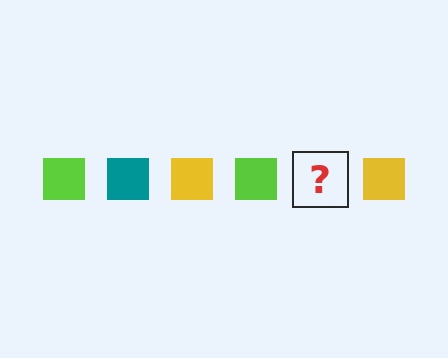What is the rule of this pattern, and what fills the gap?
The rule is that the pattern cycles through lime, teal, yellow squares. The gap should be filled with a teal square.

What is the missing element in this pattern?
The missing element is a teal square.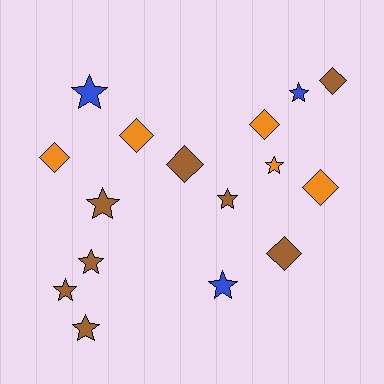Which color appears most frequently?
Brown, with 8 objects.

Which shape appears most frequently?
Star, with 9 objects.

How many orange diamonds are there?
There are 4 orange diamonds.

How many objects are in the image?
There are 16 objects.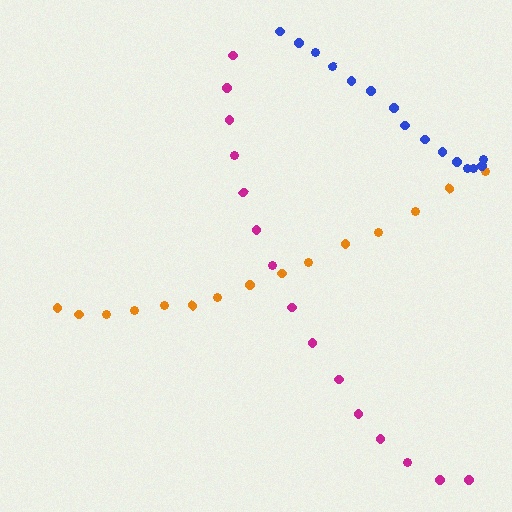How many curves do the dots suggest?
There are 3 distinct paths.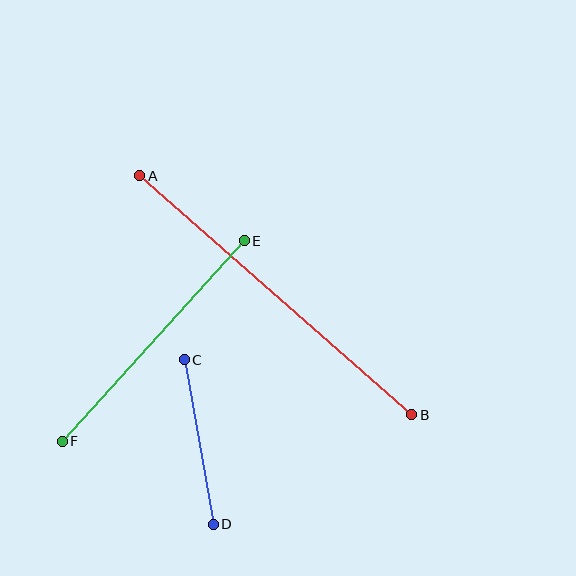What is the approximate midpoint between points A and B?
The midpoint is at approximately (276, 295) pixels.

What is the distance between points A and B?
The distance is approximately 362 pixels.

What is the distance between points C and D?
The distance is approximately 167 pixels.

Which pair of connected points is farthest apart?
Points A and B are farthest apart.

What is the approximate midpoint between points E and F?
The midpoint is at approximately (153, 341) pixels.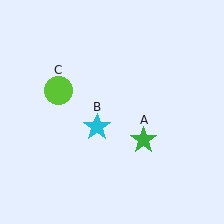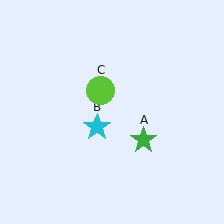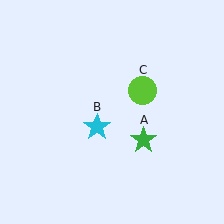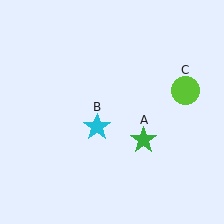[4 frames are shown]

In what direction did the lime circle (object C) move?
The lime circle (object C) moved right.